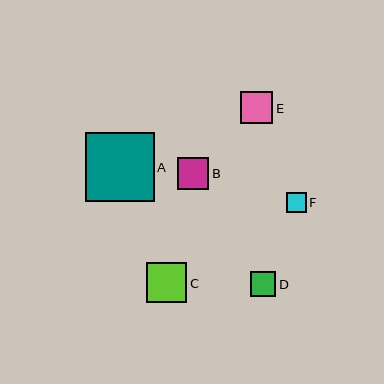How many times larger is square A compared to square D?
Square A is approximately 2.7 times the size of square D.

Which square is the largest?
Square A is the largest with a size of approximately 69 pixels.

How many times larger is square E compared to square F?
Square E is approximately 1.6 times the size of square F.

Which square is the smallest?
Square F is the smallest with a size of approximately 20 pixels.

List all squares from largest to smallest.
From largest to smallest: A, C, E, B, D, F.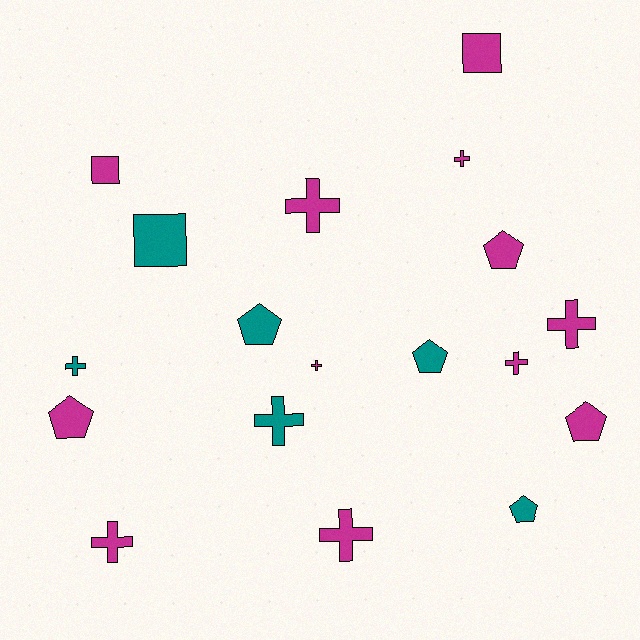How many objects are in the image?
There are 18 objects.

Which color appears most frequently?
Magenta, with 12 objects.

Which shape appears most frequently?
Cross, with 9 objects.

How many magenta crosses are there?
There are 7 magenta crosses.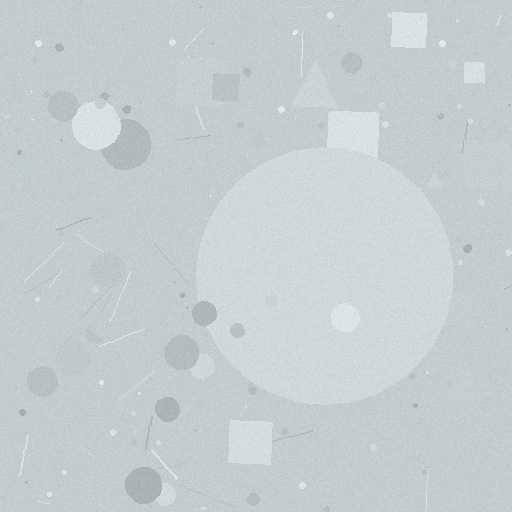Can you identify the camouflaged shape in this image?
The camouflaged shape is a circle.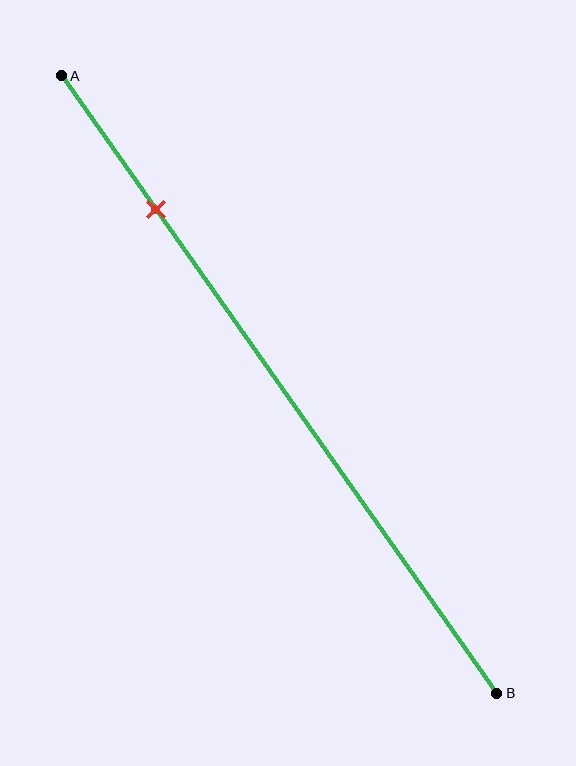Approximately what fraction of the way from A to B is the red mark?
The red mark is approximately 20% of the way from A to B.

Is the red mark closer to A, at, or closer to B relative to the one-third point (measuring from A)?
The red mark is closer to point A than the one-third point of segment AB.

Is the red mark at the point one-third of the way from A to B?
No, the mark is at about 20% from A, not at the 33% one-third point.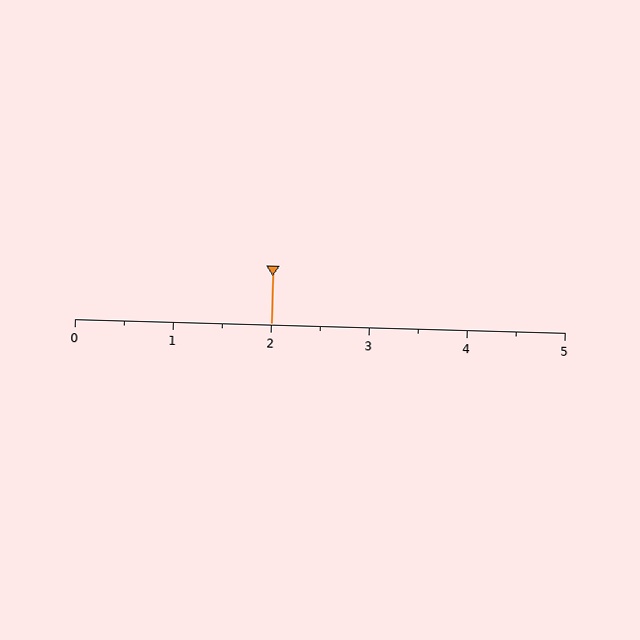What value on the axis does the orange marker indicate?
The marker indicates approximately 2.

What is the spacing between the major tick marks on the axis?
The major ticks are spaced 1 apart.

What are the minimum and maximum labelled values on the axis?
The axis runs from 0 to 5.